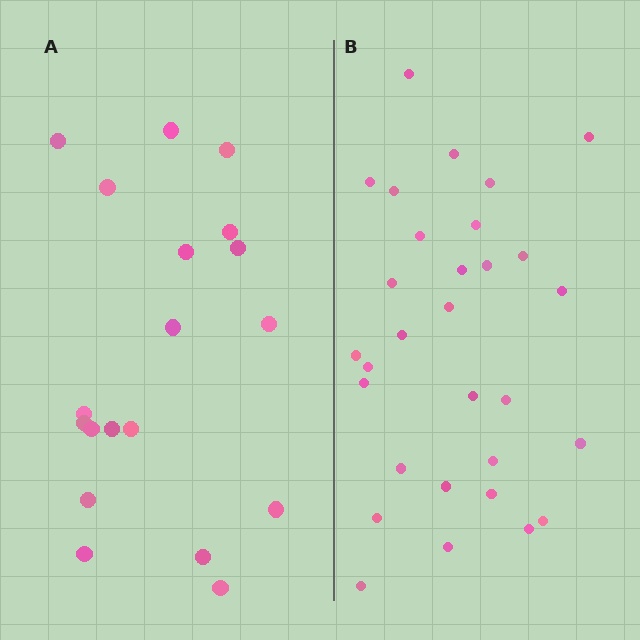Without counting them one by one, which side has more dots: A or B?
Region B (the right region) has more dots.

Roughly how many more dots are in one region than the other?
Region B has roughly 12 or so more dots than region A.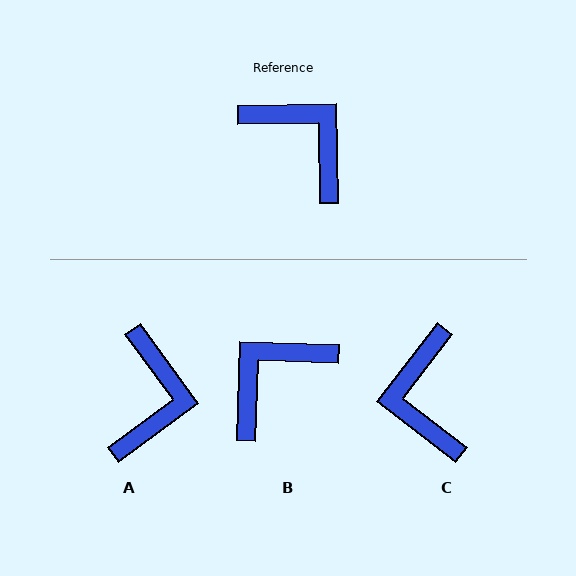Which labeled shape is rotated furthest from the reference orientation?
C, about 141 degrees away.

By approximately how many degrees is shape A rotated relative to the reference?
Approximately 55 degrees clockwise.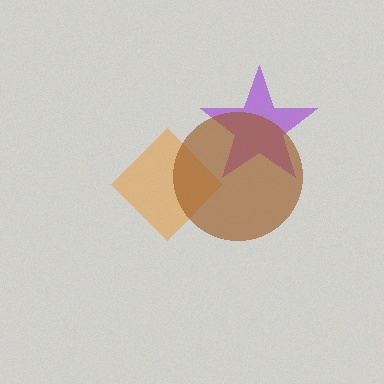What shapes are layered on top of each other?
The layered shapes are: an orange diamond, a purple star, a brown circle.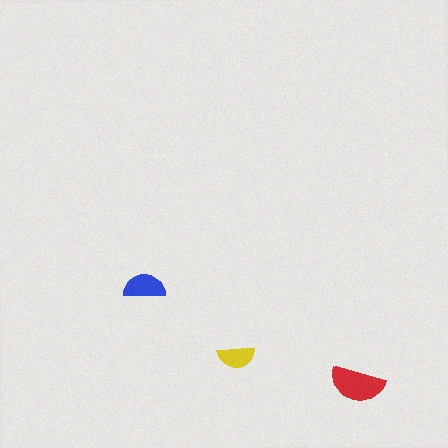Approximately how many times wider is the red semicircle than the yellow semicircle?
About 1.5 times wider.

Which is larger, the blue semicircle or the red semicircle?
The red one.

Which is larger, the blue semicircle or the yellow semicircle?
The blue one.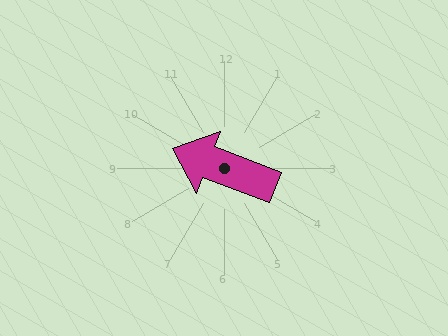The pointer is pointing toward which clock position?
Roughly 10 o'clock.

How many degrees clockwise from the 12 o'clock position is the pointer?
Approximately 291 degrees.